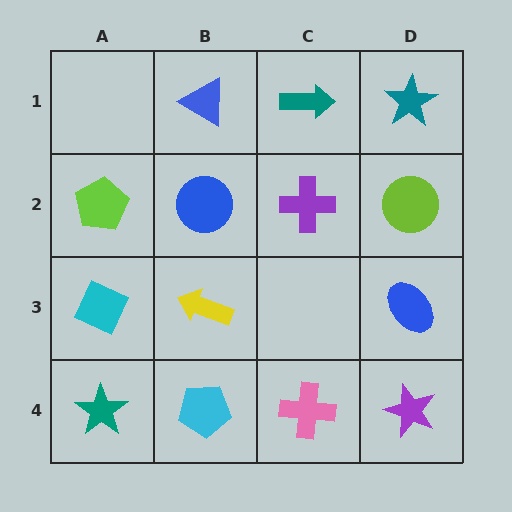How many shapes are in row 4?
4 shapes.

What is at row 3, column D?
A blue ellipse.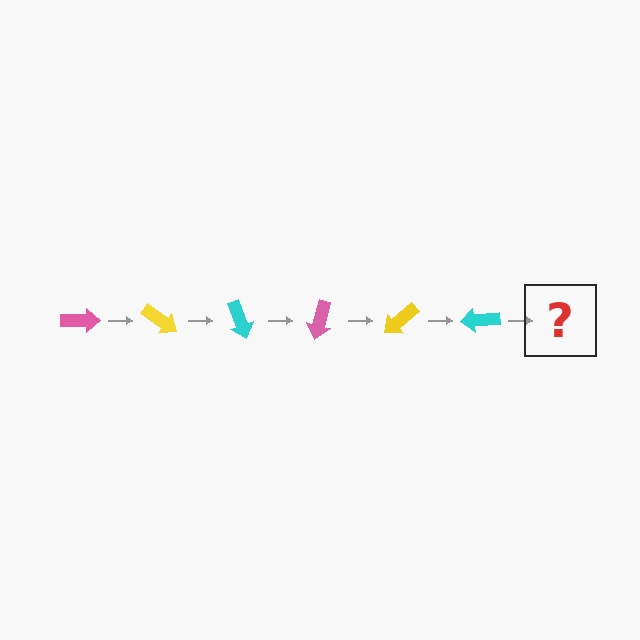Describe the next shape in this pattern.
It should be a pink arrow, rotated 210 degrees from the start.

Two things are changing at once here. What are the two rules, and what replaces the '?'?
The two rules are that it rotates 35 degrees each step and the color cycles through pink, yellow, and cyan. The '?' should be a pink arrow, rotated 210 degrees from the start.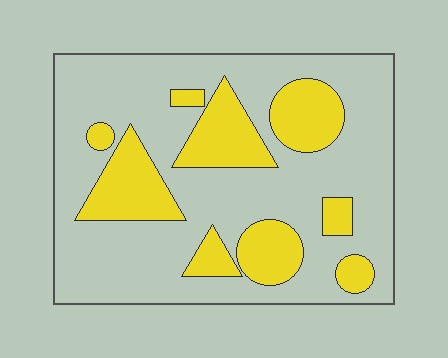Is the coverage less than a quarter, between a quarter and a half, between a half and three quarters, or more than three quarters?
Between a quarter and a half.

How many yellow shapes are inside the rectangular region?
9.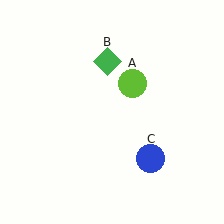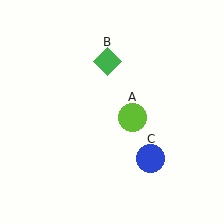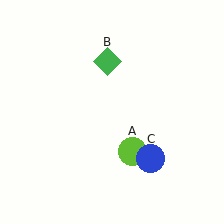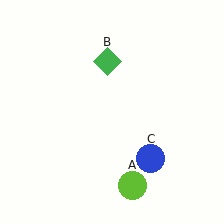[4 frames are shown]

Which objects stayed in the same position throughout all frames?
Green diamond (object B) and blue circle (object C) remained stationary.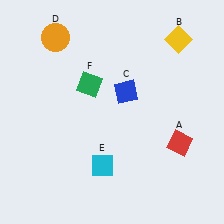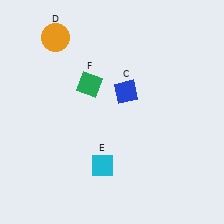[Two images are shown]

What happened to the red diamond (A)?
The red diamond (A) was removed in Image 2. It was in the bottom-right area of Image 1.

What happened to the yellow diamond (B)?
The yellow diamond (B) was removed in Image 2. It was in the top-right area of Image 1.